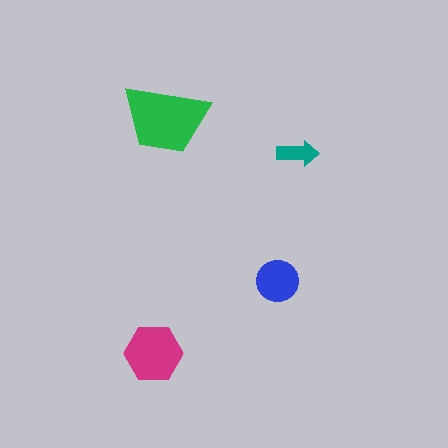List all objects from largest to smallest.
The green trapezoid, the magenta hexagon, the blue circle, the teal arrow.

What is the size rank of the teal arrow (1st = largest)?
4th.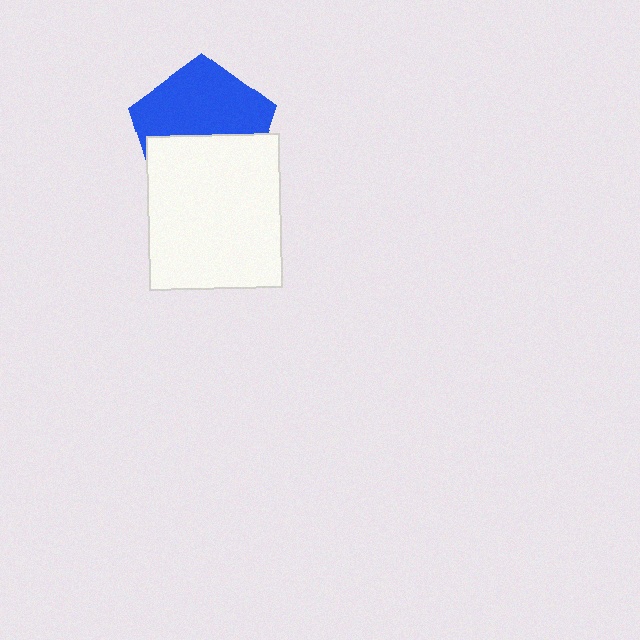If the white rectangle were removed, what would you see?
You would see the complete blue pentagon.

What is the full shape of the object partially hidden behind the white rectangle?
The partially hidden object is a blue pentagon.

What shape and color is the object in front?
The object in front is a white rectangle.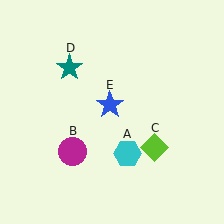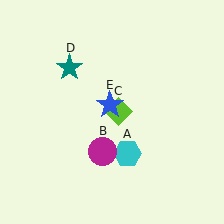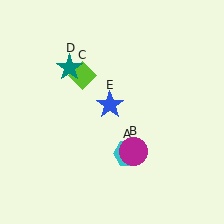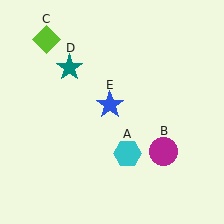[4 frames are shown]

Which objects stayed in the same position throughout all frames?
Cyan hexagon (object A) and teal star (object D) and blue star (object E) remained stationary.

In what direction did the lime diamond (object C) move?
The lime diamond (object C) moved up and to the left.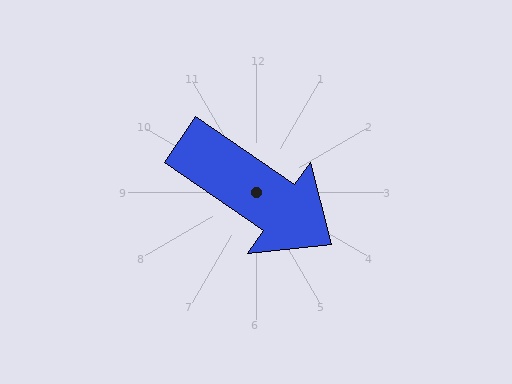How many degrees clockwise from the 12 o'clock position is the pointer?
Approximately 125 degrees.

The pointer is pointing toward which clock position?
Roughly 4 o'clock.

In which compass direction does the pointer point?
Southeast.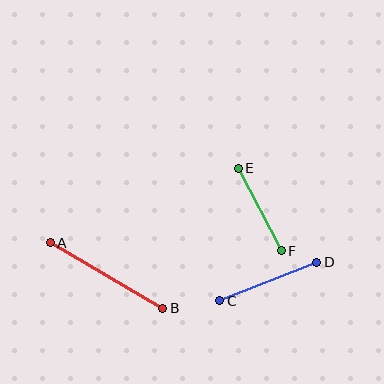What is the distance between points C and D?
The distance is approximately 104 pixels.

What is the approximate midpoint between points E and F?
The midpoint is at approximately (260, 210) pixels.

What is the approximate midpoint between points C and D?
The midpoint is at approximately (268, 282) pixels.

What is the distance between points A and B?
The distance is approximately 130 pixels.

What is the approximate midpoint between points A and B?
The midpoint is at approximately (107, 276) pixels.